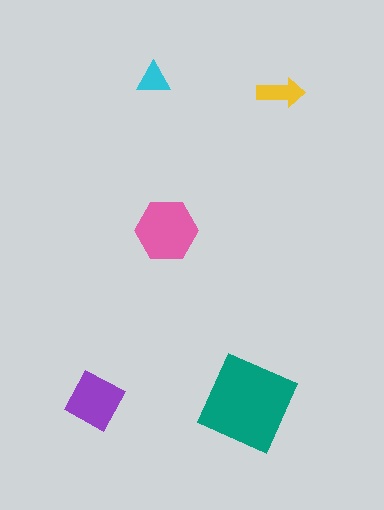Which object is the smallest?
The cyan triangle.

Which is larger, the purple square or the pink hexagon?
The pink hexagon.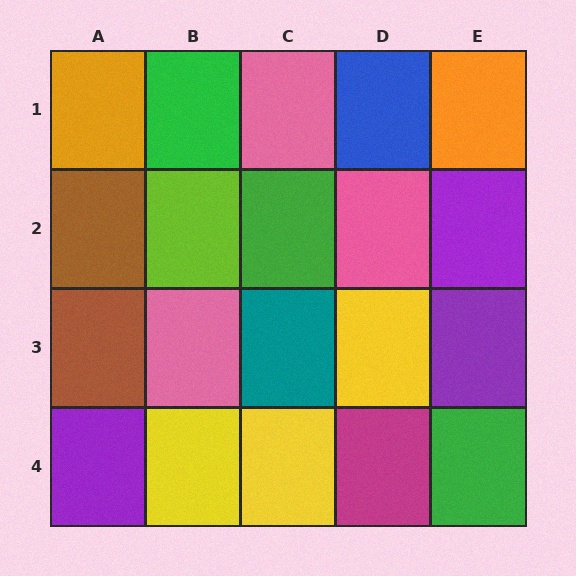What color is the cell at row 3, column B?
Pink.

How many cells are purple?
3 cells are purple.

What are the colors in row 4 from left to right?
Purple, yellow, yellow, magenta, green.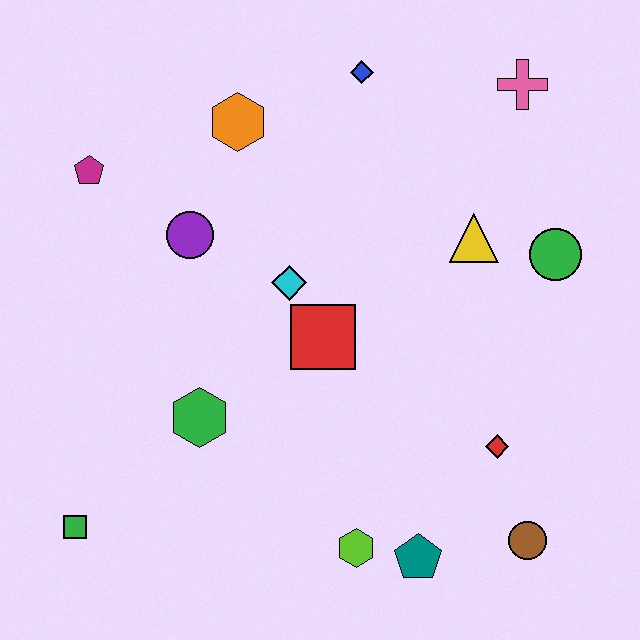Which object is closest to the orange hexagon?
The purple circle is closest to the orange hexagon.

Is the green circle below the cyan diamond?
No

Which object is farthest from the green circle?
The green square is farthest from the green circle.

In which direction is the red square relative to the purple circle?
The red square is to the right of the purple circle.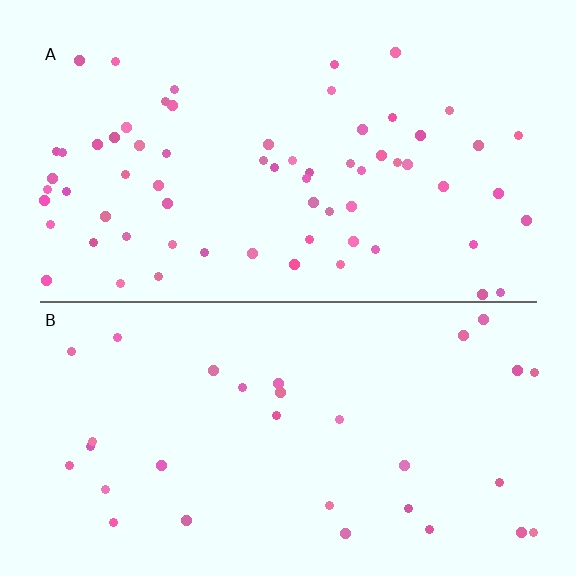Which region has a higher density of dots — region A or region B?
A (the top).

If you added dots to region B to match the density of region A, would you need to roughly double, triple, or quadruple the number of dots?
Approximately double.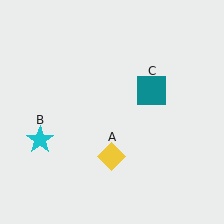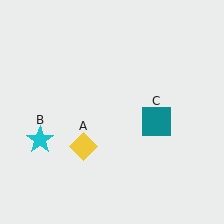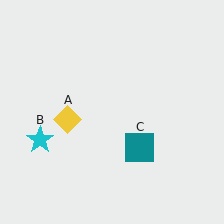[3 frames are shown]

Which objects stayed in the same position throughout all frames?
Cyan star (object B) remained stationary.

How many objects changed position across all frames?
2 objects changed position: yellow diamond (object A), teal square (object C).